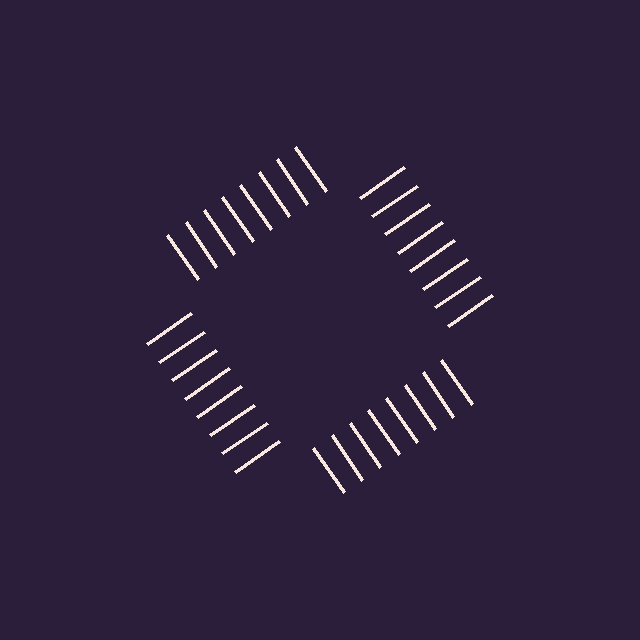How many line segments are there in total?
32 — 8 along each of the 4 edges.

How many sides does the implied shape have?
4 sides — the line-ends trace a square.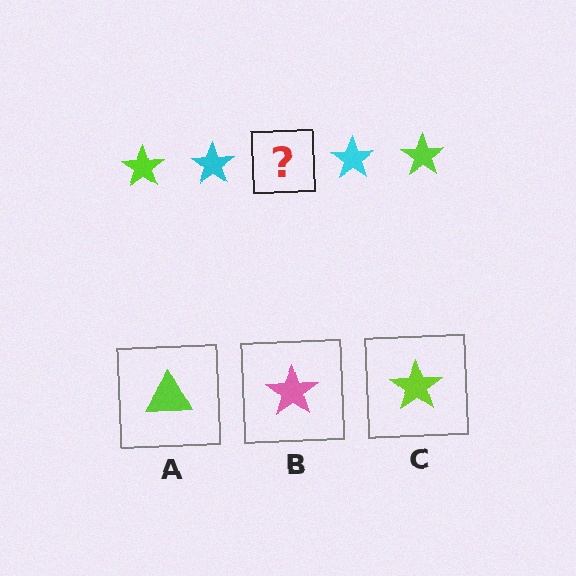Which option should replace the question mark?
Option C.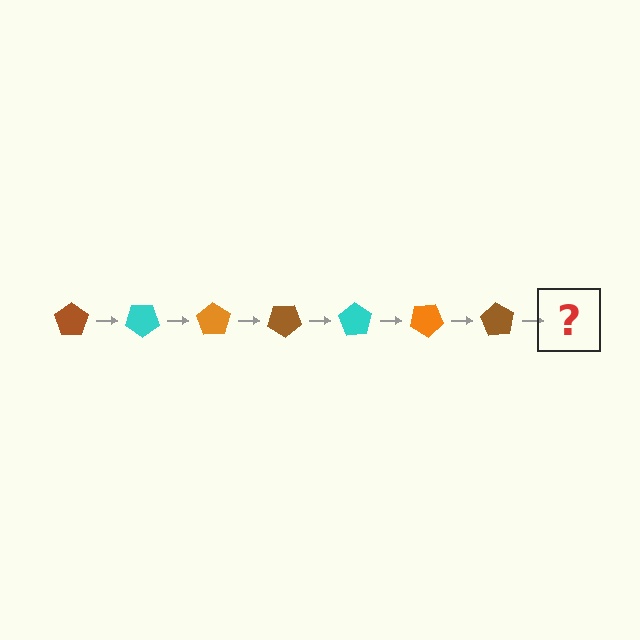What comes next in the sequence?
The next element should be a cyan pentagon, rotated 245 degrees from the start.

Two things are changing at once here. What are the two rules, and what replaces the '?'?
The two rules are that it rotates 35 degrees each step and the color cycles through brown, cyan, and orange. The '?' should be a cyan pentagon, rotated 245 degrees from the start.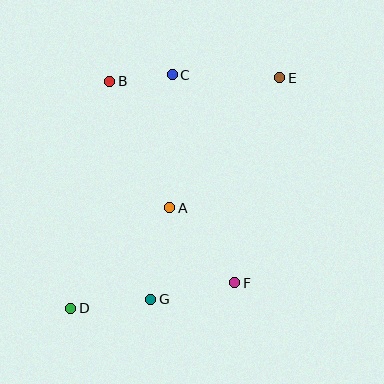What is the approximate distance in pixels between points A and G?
The distance between A and G is approximately 93 pixels.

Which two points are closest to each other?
Points B and C are closest to each other.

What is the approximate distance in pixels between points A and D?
The distance between A and D is approximately 141 pixels.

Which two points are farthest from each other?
Points D and E are farthest from each other.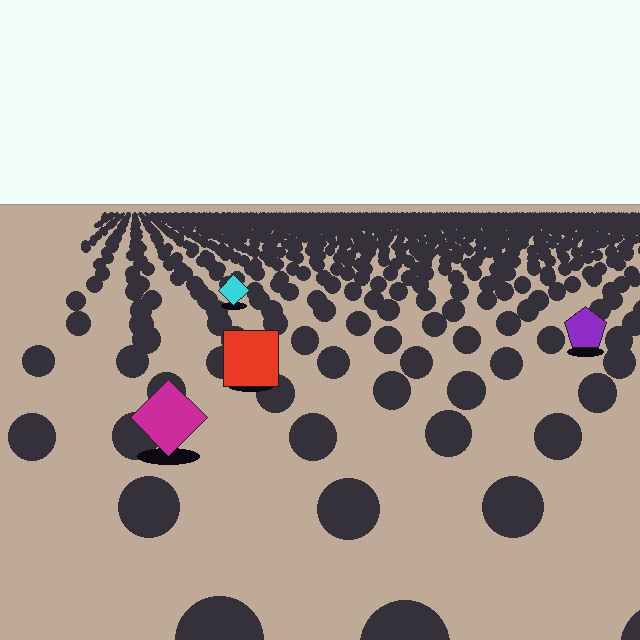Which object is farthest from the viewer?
The cyan diamond is farthest from the viewer. It appears smaller and the ground texture around it is denser.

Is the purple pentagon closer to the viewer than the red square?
No. The red square is closer — you can tell from the texture gradient: the ground texture is coarser near it.